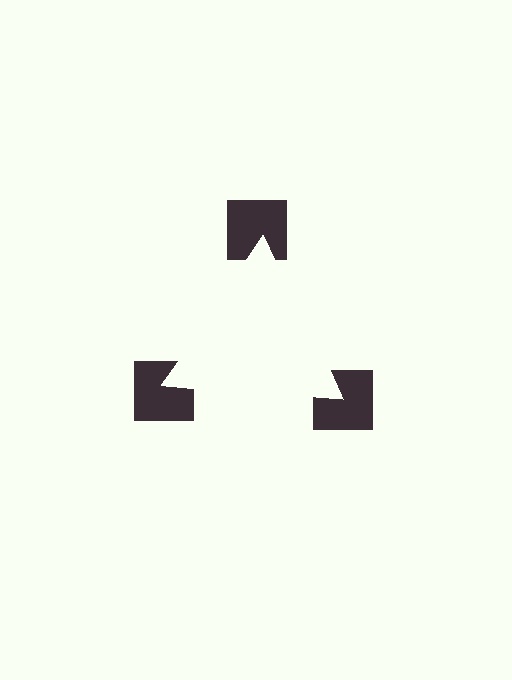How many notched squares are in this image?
There are 3 — one at each vertex of the illusory triangle.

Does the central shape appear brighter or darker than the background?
It typically appears slightly brighter than the background, even though no actual brightness change is drawn.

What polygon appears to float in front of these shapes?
An illusory triangle — its edges are inferred from the aligned wedge cuts in the notched squares, not physically drawn.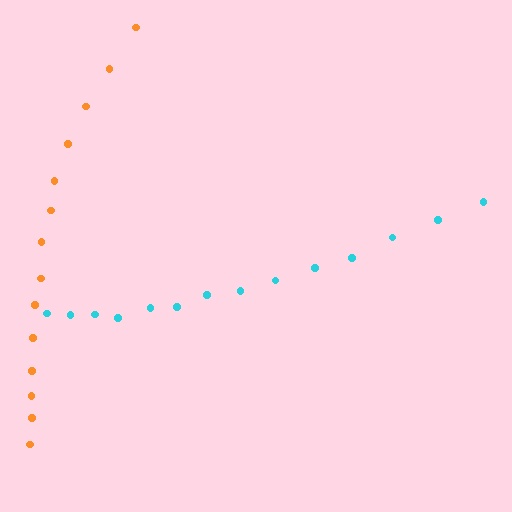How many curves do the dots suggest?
There are 2 distinct paths.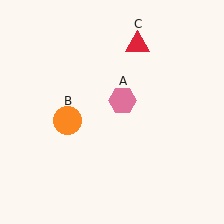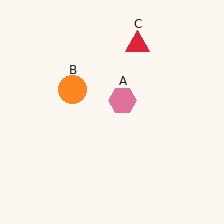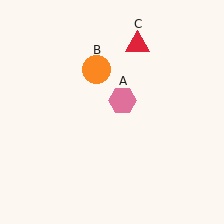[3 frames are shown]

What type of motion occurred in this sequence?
The orange circle (object B) rotated clockwise around the center of the scene.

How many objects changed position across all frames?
1 object changed position: orange circle (object B).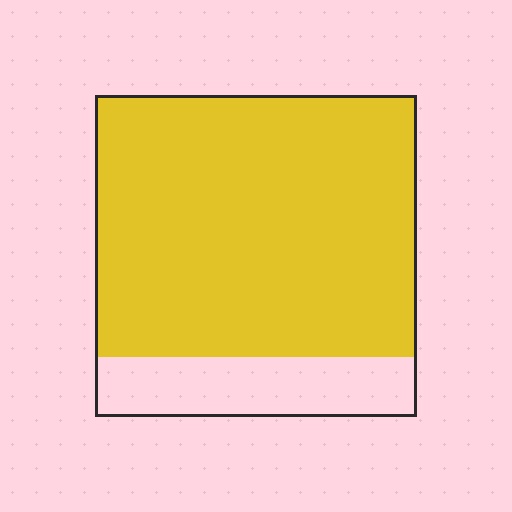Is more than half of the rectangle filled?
Yes.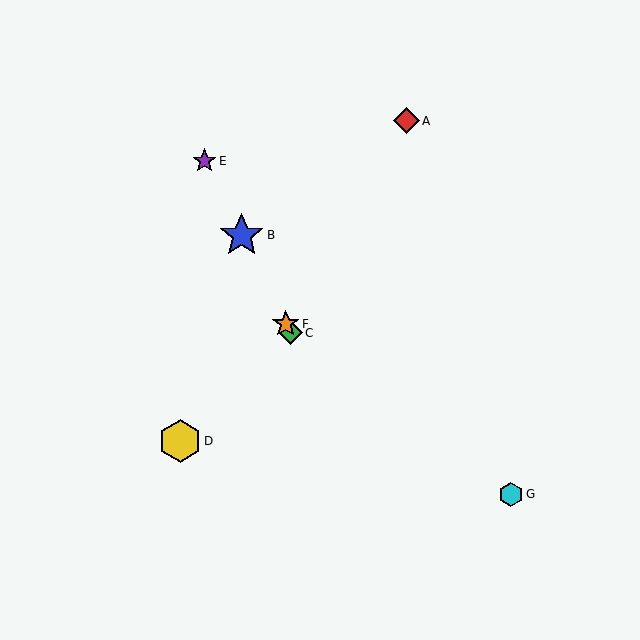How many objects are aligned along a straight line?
4 objects (B, C, E, F) are aligned along a straight line.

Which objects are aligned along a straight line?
Objects B, C, E, F are aligned along a straight line.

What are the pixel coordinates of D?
Object D is at (180, 441).